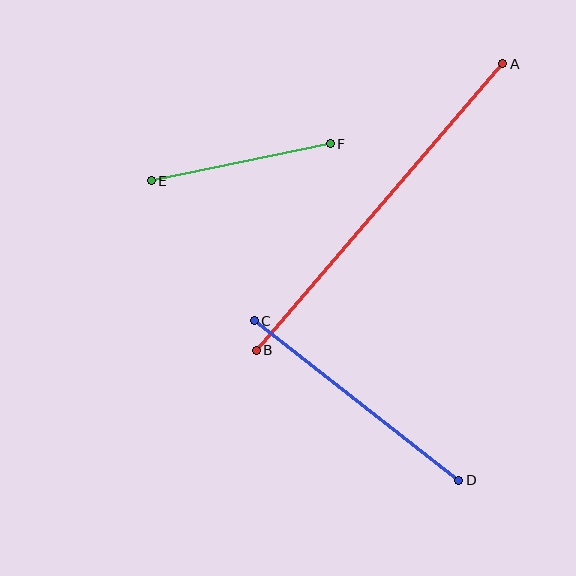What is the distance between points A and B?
The distance is approximately 378 pixels.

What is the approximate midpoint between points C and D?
The midpoint is at approximately (357, 400) pixels.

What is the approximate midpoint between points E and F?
The midpoint is at approximately (241, 162) pixels.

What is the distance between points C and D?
The distance is approximately 259 pixels.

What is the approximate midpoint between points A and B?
The midpoint is at approximately (379, 207) pixels.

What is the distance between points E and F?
The distance is approximately 183 pixels.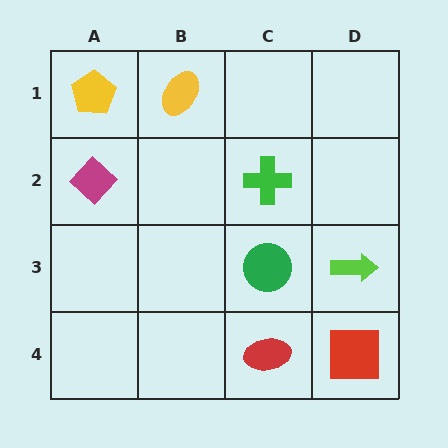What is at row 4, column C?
A red ellipse.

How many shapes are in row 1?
2 shapes.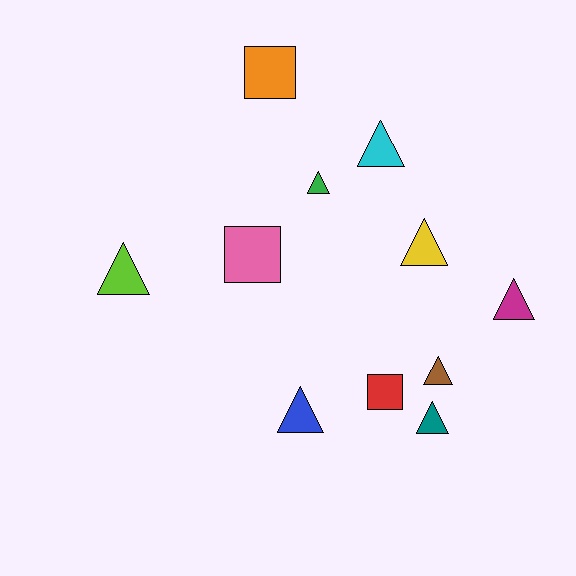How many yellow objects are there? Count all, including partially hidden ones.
There is 1 yellow object.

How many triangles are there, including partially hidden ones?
There are 8 triangles.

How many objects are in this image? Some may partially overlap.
There are 11 objects.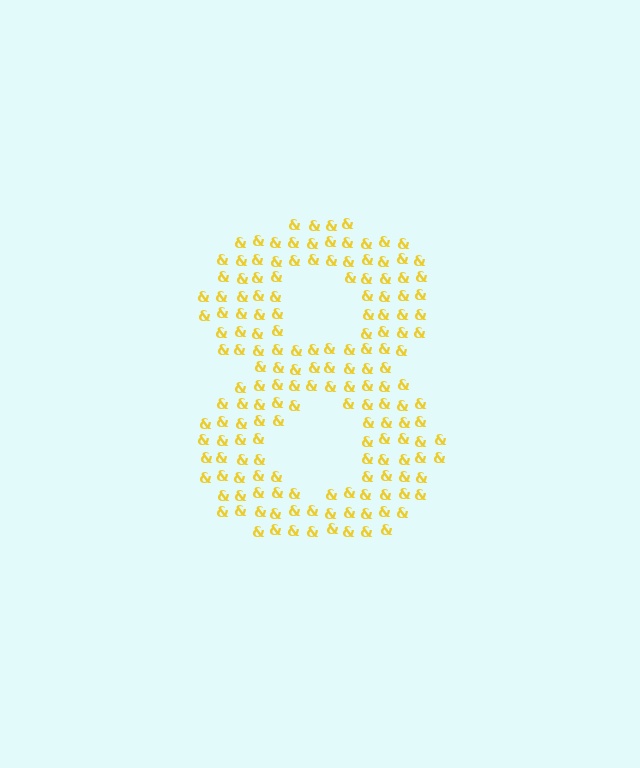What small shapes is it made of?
It is made of small ampersands.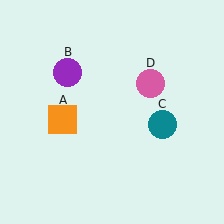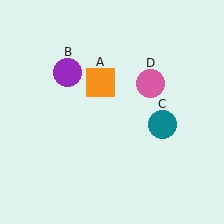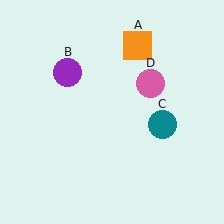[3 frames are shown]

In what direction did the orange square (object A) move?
The orange square (object A) moved up and to the right.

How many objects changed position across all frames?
1 object changed position: orange square (object A).